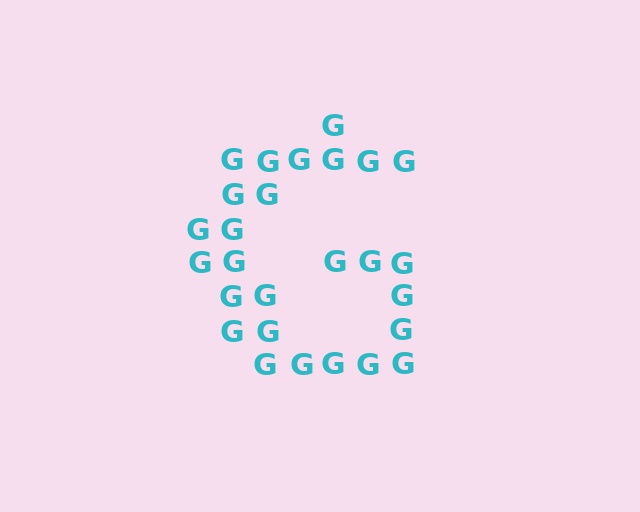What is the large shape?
The large shape is the letter G.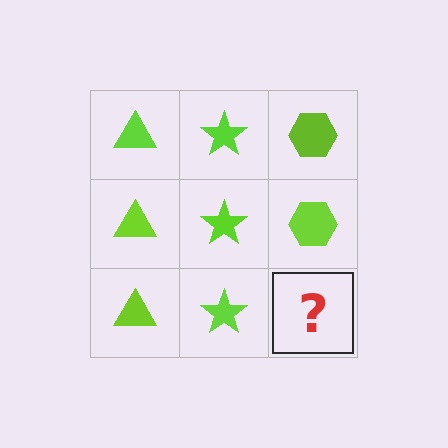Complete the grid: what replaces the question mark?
The question mark should be replaced with a lime hexagon.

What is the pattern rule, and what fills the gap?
The rule is that each column has a consistent shape. The gap should be filled with a lime hexagon.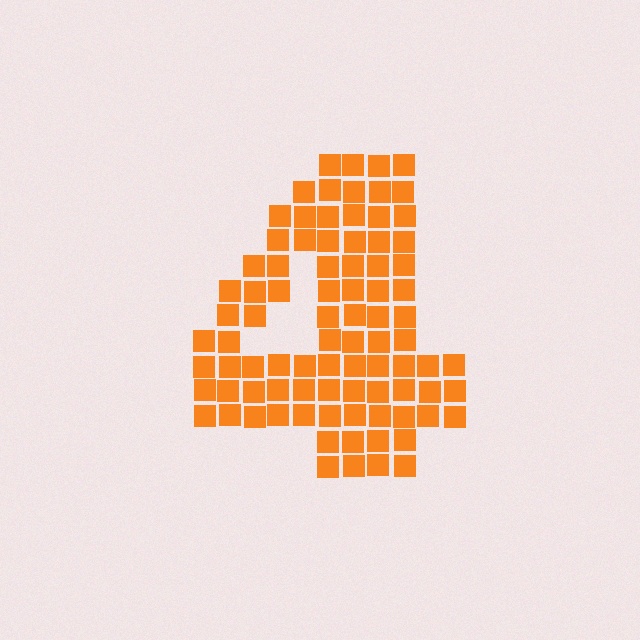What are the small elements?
The small elements are squares.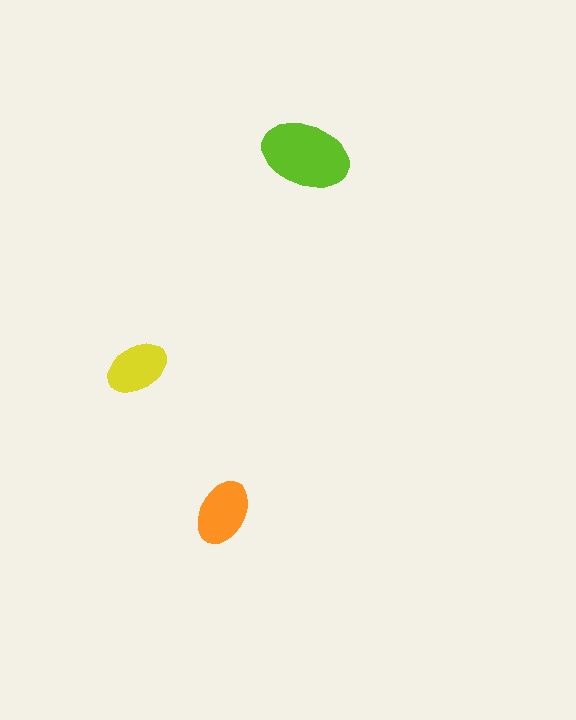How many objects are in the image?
There are 3 objects in the image.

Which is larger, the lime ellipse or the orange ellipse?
The lime one.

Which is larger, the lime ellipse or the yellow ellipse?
The lime one.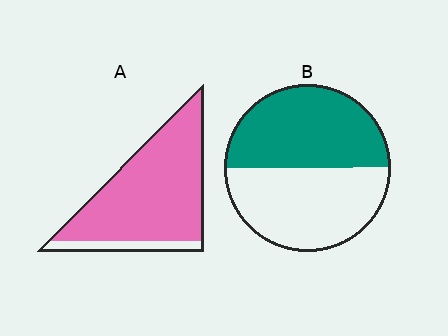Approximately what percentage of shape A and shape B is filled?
A is approximately 85% and B is approximately 50%.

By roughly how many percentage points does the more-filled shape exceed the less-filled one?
By roughly 40 percentage points (A over B).